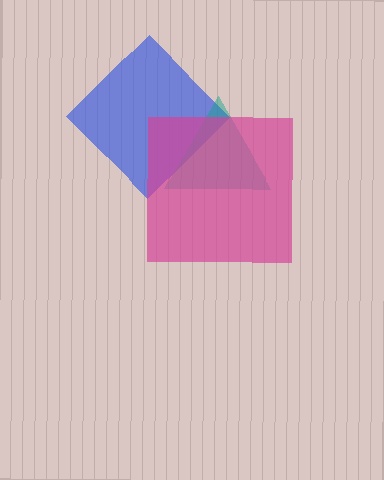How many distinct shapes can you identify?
There are 3 distinct shapes: a blue diamond, a teal triangle, a magenta square.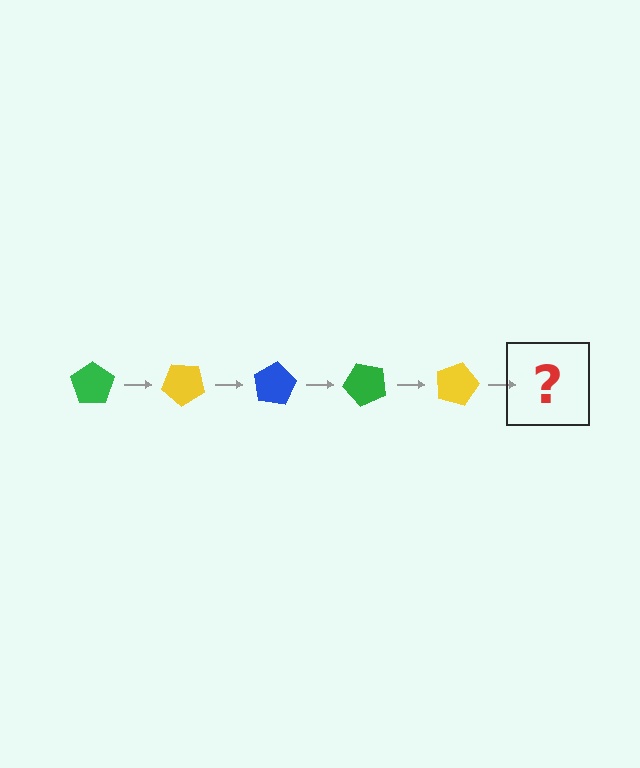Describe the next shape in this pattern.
It should be a blue pentagon, rotated 200 degrees from the start.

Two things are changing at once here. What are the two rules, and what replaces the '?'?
The two rules are that it rotates 40 degrees each step and the color cycles through green, yellow, and blue. The '?' should be a blue pentagon, rotated 200 degrees from the start.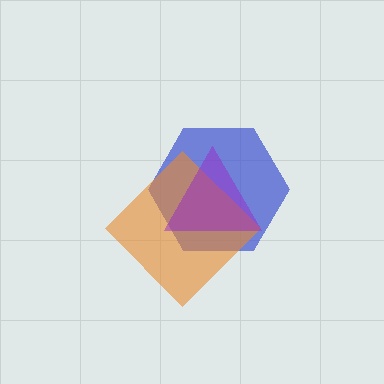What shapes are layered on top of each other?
The layered shapes are: a blue hexagon, an orange diamond, a purple triangle.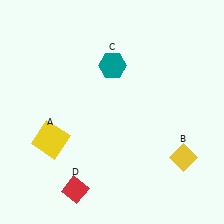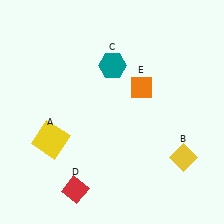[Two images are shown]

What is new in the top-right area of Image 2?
An orange diamond (E) was added in the top-right area of Image 2.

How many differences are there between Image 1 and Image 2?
There is 1 difference between the two images.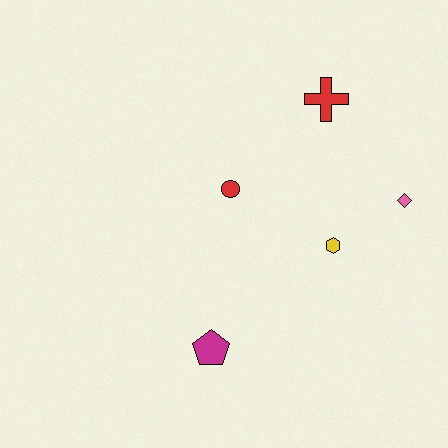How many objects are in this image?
There are 5 objects.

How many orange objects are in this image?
There are no orange objects.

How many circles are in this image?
There is 1 circle.